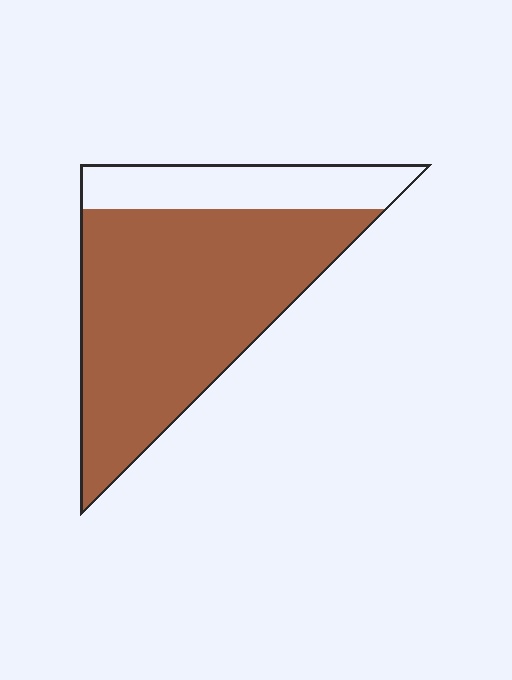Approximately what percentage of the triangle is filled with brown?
Approximately 75%.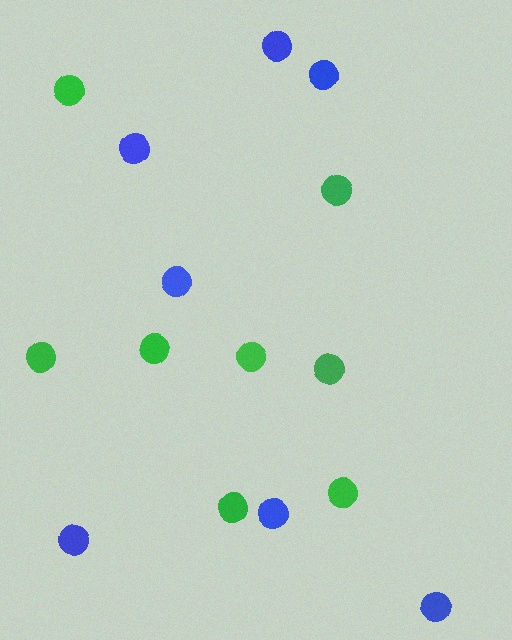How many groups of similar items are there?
There are 2 groups: one group of blue circles (7) and one group of green circles (8).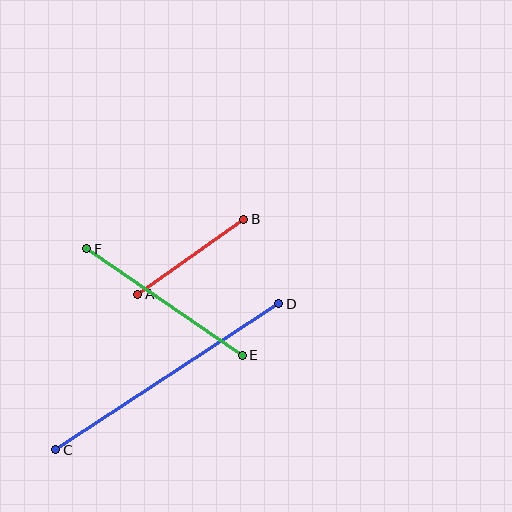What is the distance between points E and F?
The distance is approximately 189 pixels.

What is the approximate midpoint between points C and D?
The midpoint is at approximately (167, 377) pixels.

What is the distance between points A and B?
The distance is approximately 130 pixels.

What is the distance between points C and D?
The distance is approximately 267 pixels.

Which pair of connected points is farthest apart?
Points C and D are farthest apart.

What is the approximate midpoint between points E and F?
The midpoint is at approximately (164, 302) pixels.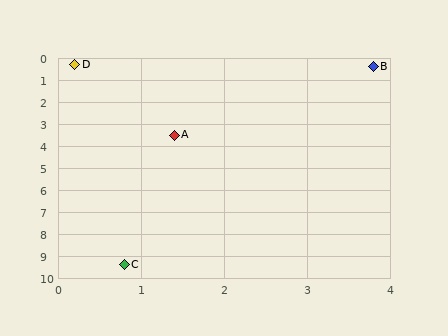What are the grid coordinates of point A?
Point A is at approximately (1.4, 3.5).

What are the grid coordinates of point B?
Point B is at approximately (3.8, 0.4).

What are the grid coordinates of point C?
Point C is at approximately (0.8, 9.4).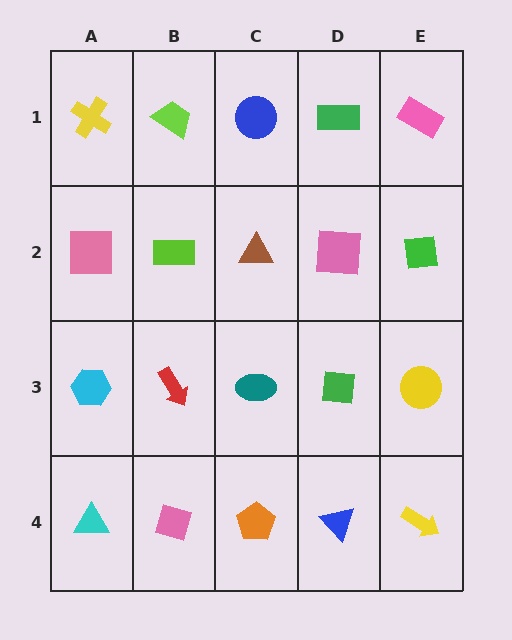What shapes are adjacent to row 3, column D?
A pink square (row 2, column D), a blue triangle (row 4, column D), a teal ellipse (row 3, column C), a yellow circle (row 3, column E).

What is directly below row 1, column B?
A lime rectangle.